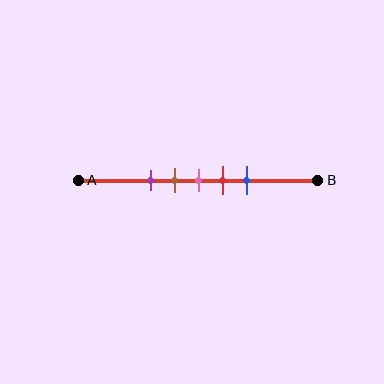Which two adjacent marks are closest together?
The brown and pink marks are the closest adjacent pair.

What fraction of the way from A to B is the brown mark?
The brown mark is approximately 40% (0.4) of the way from A to B.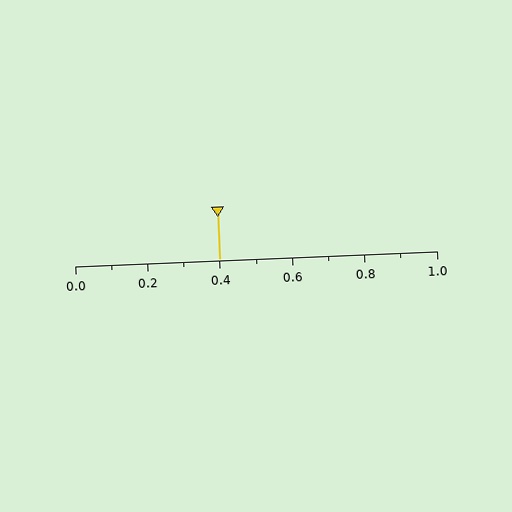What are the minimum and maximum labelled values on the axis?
The axis runs from 0.0 to 1.0.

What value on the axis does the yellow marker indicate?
The marker indicates approximately 0.4.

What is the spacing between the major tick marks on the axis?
The major ticks are spaced 0.2 apart.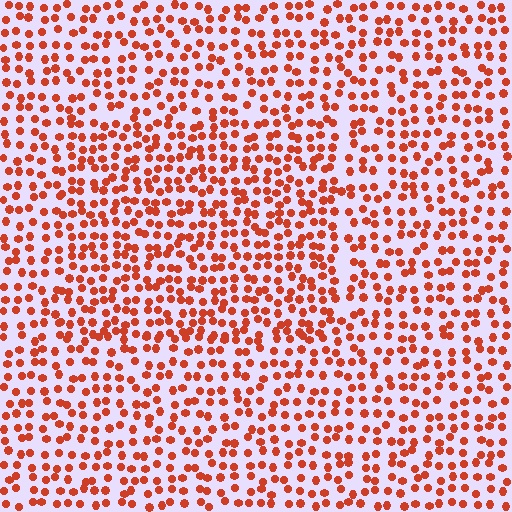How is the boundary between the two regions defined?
The boundary is defined by a change in element density (approximately 1.4x ratio). All elements are the same color, size, and shape.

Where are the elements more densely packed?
The elements are more densely packed inside the rectangle boundary.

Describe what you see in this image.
The image contains small red elements arranged at two different densities. A rectangle-shaped region is visible where the elements are more densely packed than the surrounding area.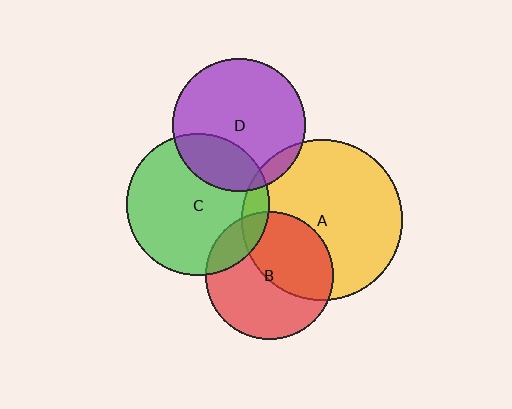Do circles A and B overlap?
Yes.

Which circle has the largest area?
Circle A (yellow).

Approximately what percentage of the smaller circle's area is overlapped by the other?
Approximately 45%.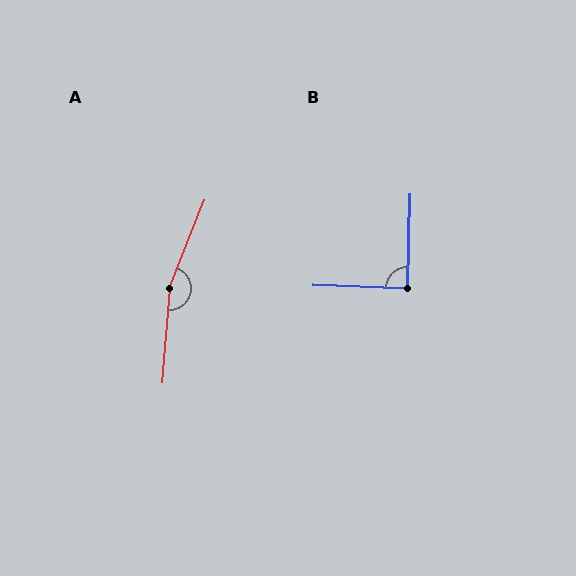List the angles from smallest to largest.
B (90°), A (163°).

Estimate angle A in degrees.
Approximately 163 degrees.